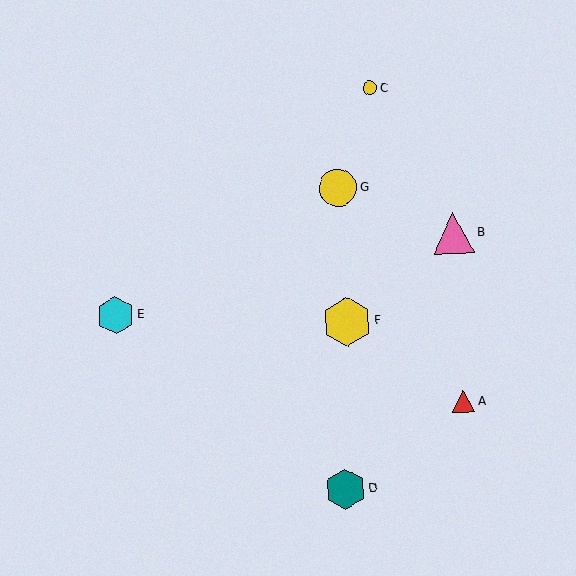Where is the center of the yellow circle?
The center of the yellow circle is at (338, 188).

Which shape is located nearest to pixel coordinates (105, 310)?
The cyan hexagon (labeled E) at (115, 316) is nearest to that location.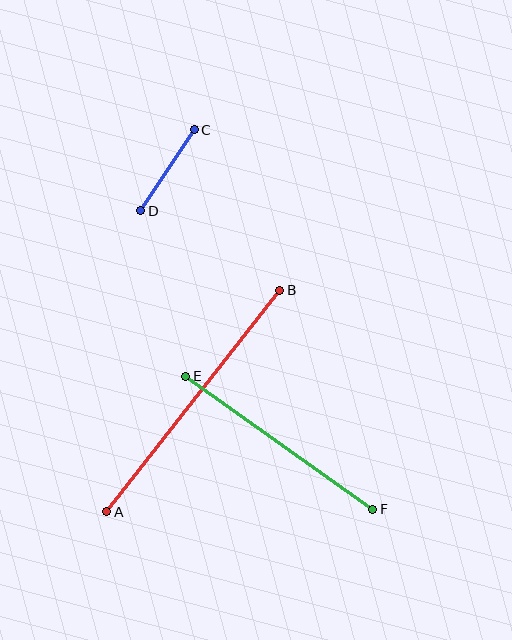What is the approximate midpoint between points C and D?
The midpoint is at approximately (168, 170) pixels.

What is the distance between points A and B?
The distance is approximately 281 pixels.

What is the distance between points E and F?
The distance is approximately 229 pixels.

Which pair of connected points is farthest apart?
Points A and B are farthest apart.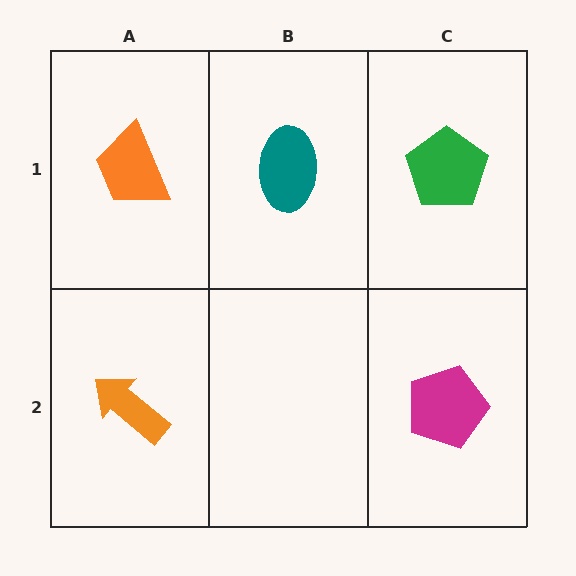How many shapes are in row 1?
3 shapes.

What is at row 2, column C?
A magenta pentagon.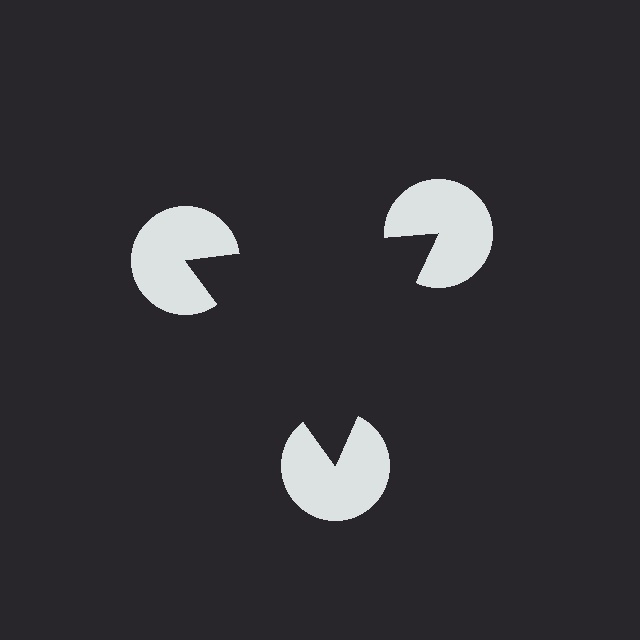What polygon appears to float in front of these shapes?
An illusory triangle — its edges are inferred from the aligned wedge cuts in the pac-man discs, not physically drawn.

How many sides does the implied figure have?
3 sides.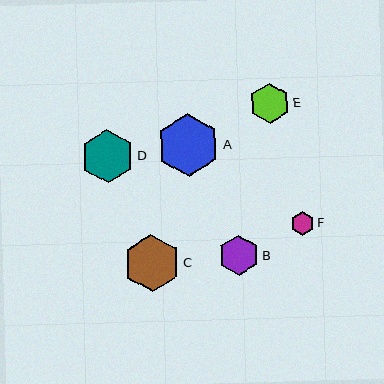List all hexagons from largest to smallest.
From largest to smallest: A, C, D, E, B, F.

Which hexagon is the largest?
Hexagon A is the largest with a size of approximately 63 pixels.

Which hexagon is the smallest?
Hexagon F is the smallest with a size of approximately 24 pixels.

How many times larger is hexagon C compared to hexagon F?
Hexagon C is approximately 2.4 times the size of hexagon F.